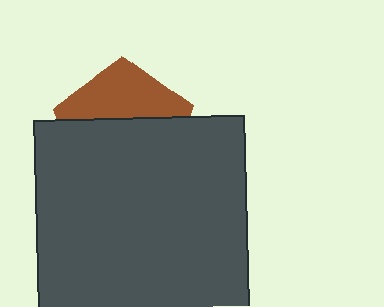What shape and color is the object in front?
The object in front is a dark gray square.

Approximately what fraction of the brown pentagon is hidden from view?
Roughly 62% of the brown pentagon is hidden behind the dark gray square.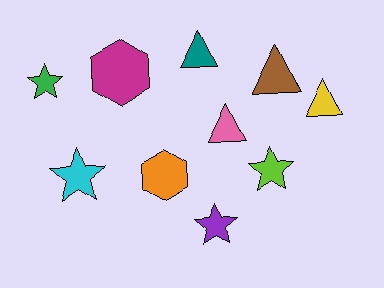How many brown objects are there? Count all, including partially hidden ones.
There is 1 brown object.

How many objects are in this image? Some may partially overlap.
There are 10 objects.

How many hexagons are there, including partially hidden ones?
There are 2 hexagons.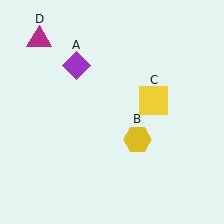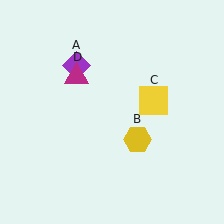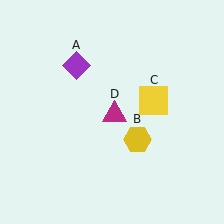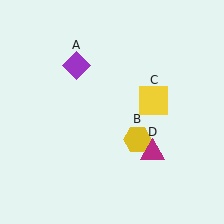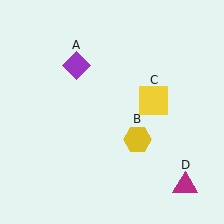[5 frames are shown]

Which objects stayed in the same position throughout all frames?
Purple diamond (object A) and yellow hexagon (object B) and yellow square (object C) remained stationary.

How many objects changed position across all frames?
1 object changed position: magenta triangle (object D).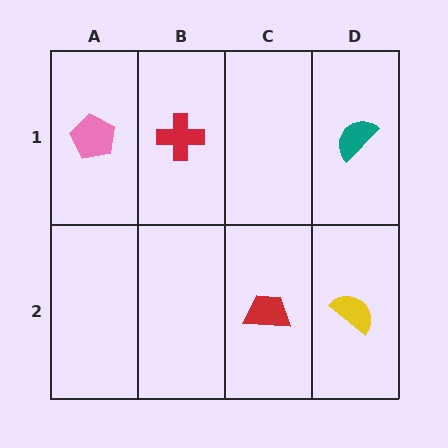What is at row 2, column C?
A red trapezoid.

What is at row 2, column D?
A yellow semicircle.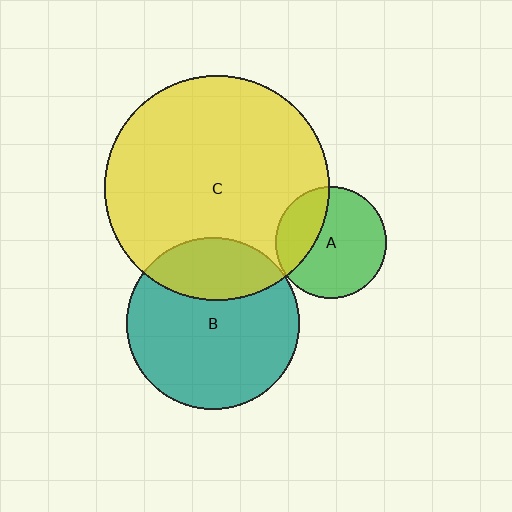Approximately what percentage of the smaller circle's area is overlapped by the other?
Approximately 30%.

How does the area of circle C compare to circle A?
Approximately 4.1 times.